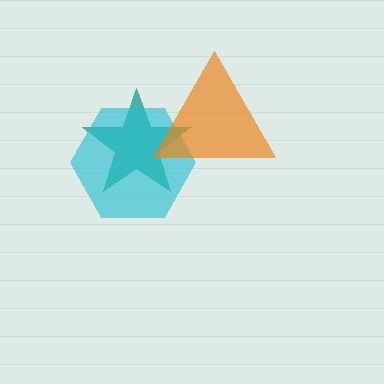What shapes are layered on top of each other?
The layered shapes are: a teal star, a cyan hexagon, an orange triangle.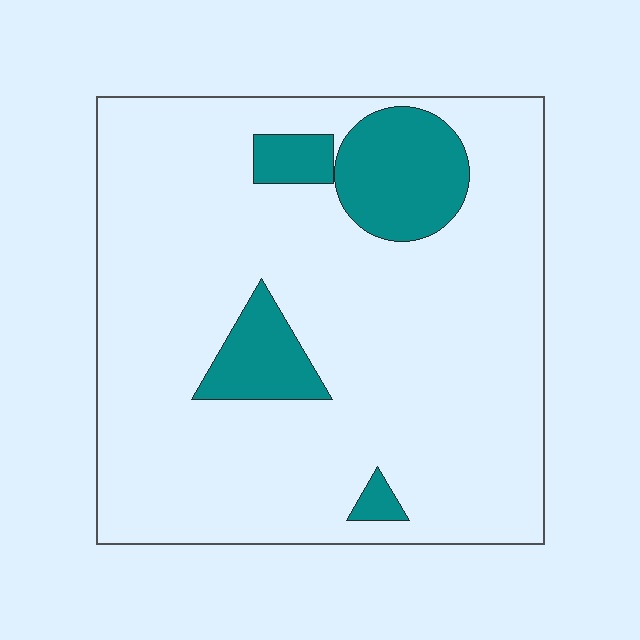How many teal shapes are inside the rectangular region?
4.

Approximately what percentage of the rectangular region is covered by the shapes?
Approximately 15%.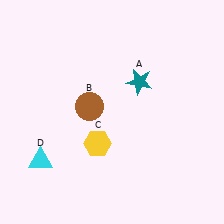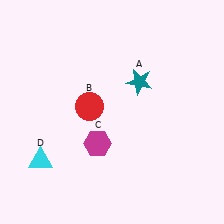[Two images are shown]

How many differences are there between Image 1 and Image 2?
There are 2 differences between the two images.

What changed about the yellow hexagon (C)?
In Image 1, C is yellow. In Image 2, it changed to magenta.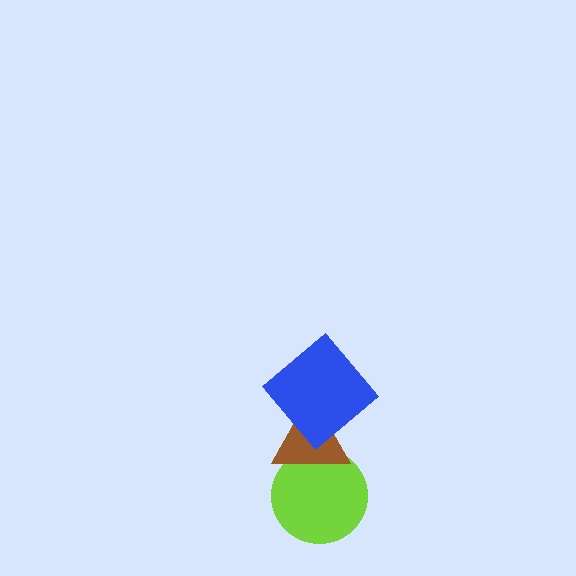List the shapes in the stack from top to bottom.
From top to bottom: the blue diamond, the brown triangle, the lime circle.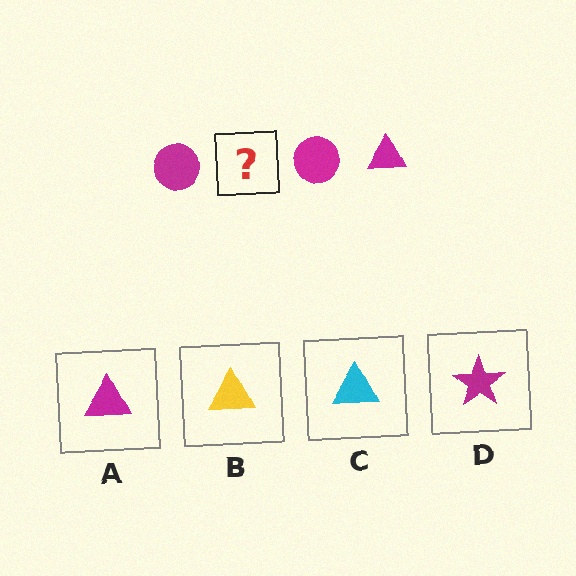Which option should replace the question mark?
Option A.